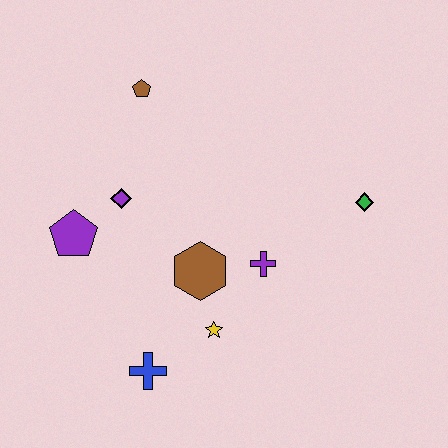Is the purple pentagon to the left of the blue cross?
Yes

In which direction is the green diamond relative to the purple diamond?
The green diamond is to the right of the purple diamond.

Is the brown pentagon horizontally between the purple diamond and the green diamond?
Yes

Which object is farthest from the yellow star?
The brown pentagon is farthest from the yellow star.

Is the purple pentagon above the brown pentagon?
No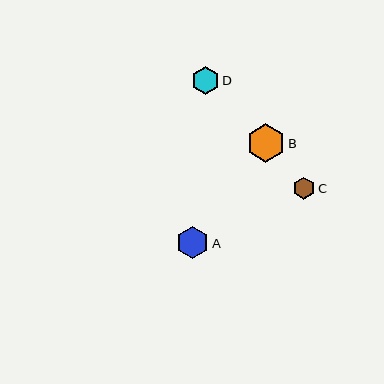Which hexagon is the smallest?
Hexagon C is the smallest with a size of approximately 22 pixels.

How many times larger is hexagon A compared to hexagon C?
Hexagon A is approximately 1.4 times the size of hexagon C.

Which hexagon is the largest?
Hexagon B is the largest with a size of approximately 38 pixels.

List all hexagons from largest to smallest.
From largest to smallest: B, A, D, C.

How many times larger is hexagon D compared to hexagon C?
Hexagon D is approximately 1.3 times the size of hexagon C.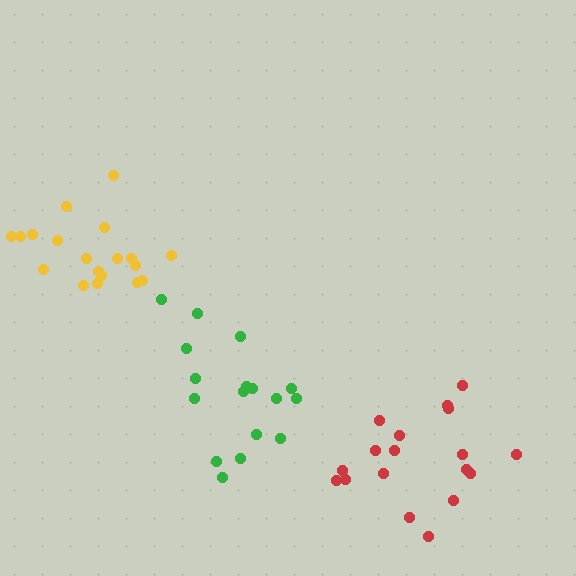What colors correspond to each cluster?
The clusters are colored: green, yellow, red.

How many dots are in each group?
Group 1: 17 dots, Group 2: 19 dots, Group 3: 18 dots (54 total).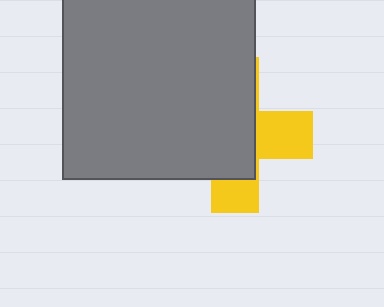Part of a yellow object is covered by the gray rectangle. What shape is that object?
It is a cross.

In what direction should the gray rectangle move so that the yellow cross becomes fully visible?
The gray rectangle should move left. That is the shortest direction to clear the overlap and leave the yellow cross fully visible.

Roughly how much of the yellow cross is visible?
A small part of it is visible (roughly 37%).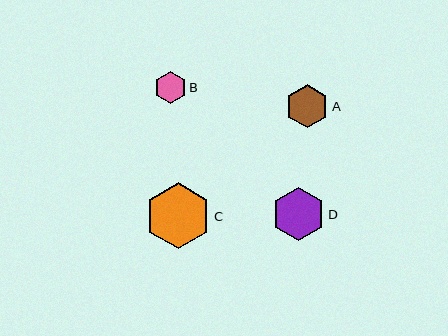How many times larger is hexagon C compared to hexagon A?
Hexagon C is approximately 1.5 times the size of hexagon A.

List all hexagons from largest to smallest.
From largest to smallest: C, D, A, B.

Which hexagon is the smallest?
Hexagon B is the smallest with a size of approximately 32 pixels.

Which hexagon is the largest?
Hexagon C is the largest with a size of approximately 66 pixels.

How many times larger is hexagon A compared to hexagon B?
Hexagon A is approximately 1.3 times the size of hexagon B.